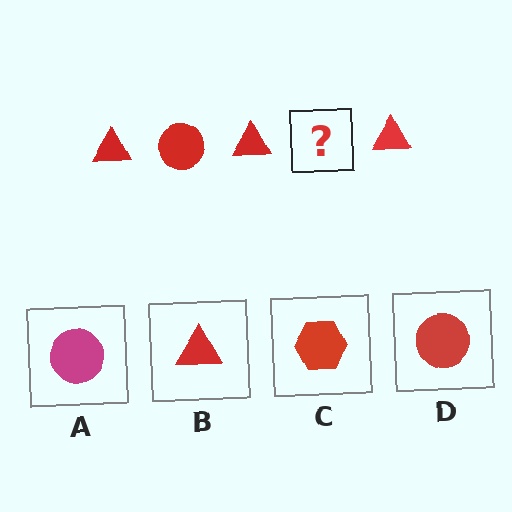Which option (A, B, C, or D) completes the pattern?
D.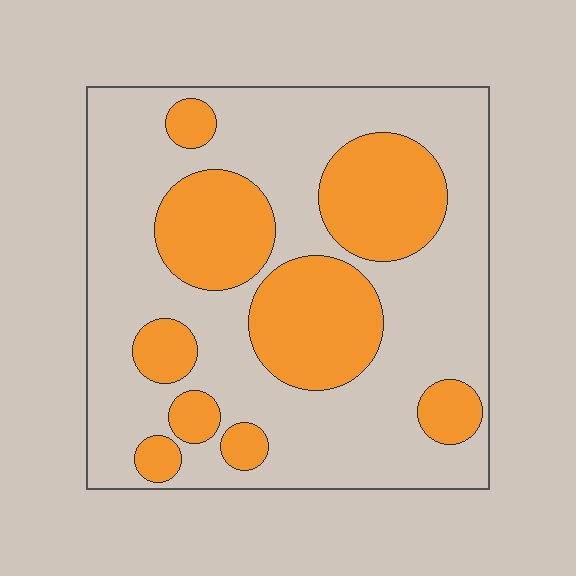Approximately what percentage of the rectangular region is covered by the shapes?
Approximately 35%.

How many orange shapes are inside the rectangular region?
9.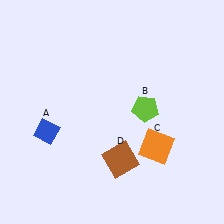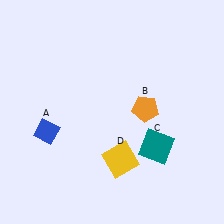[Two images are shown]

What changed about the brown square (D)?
In Image 1, D is brown. In Image 2, it changed to yellow.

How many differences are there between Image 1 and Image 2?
There are 3 differences between the two images.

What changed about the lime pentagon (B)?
In Image 1, B is lime. In Image 2, it changed to orange.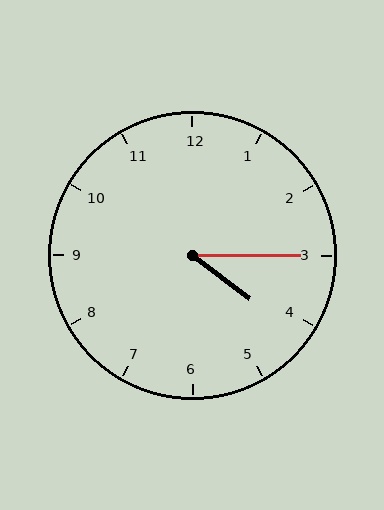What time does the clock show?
4:15.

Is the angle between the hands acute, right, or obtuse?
It is acute.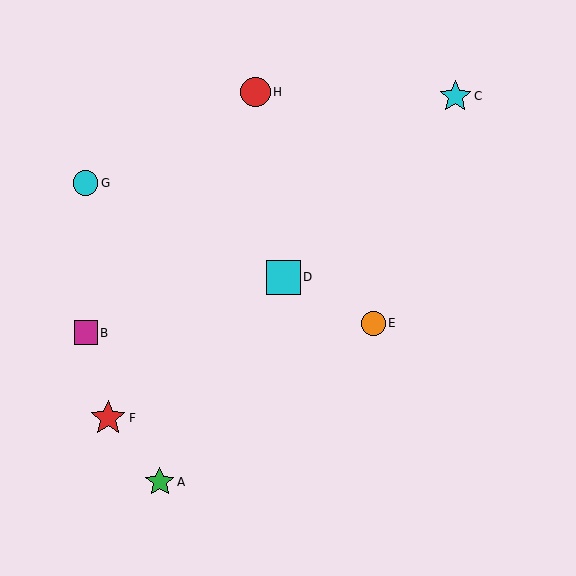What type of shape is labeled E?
Shape E is an orange circle.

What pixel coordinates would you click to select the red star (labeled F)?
Click at (108, 418) to select the red star F.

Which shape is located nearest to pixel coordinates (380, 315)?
The orange circle (labeled E) at (373, 323) is nearest to that location.